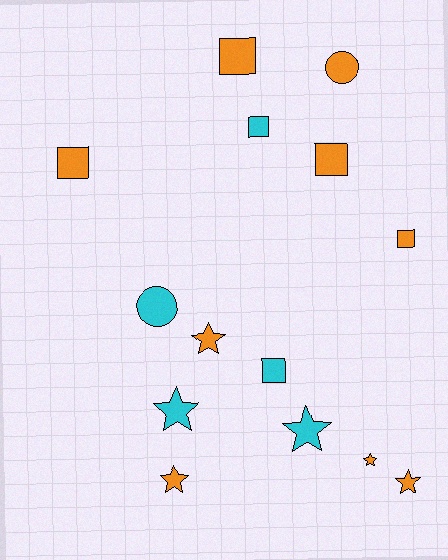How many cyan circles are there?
There is 1 cyan circle.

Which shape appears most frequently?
Star, with 6 objects.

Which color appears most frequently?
Orange, with 9 objects.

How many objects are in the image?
There are 14 objects.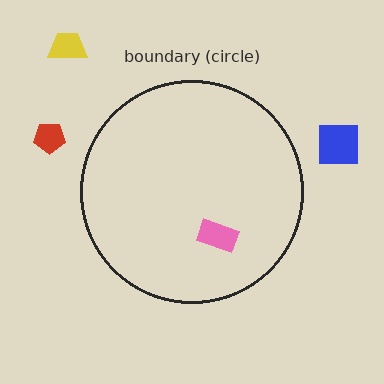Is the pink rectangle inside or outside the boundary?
Inside.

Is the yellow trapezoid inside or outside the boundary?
Outside.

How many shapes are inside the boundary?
1 inside, 3 outside.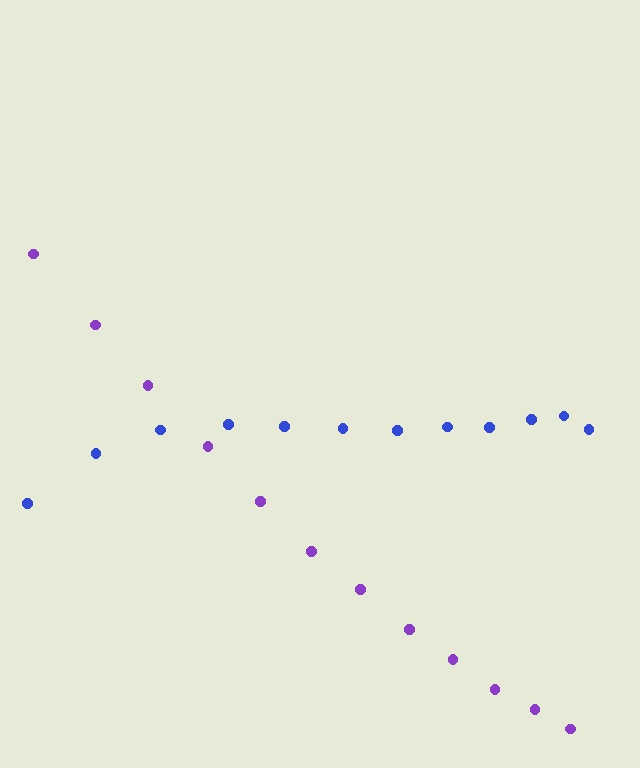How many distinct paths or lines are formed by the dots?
There are 2 distinct paths.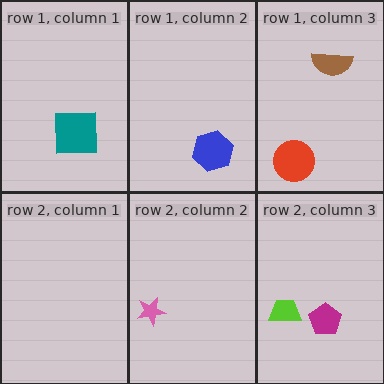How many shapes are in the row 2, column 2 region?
1.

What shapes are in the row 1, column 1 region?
The teal square.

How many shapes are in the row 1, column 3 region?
2.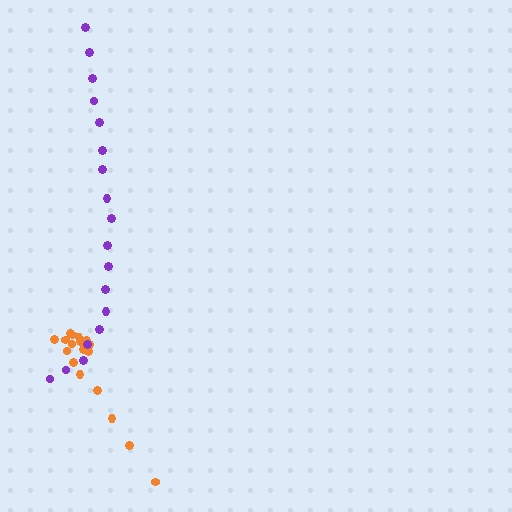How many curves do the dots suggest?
There are 2 distinct paths.